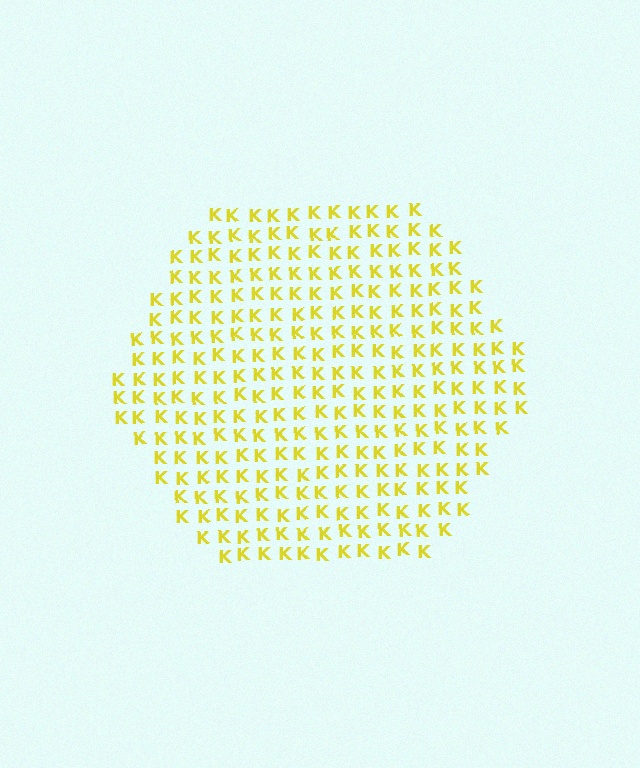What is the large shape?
The large shape is a hexagon.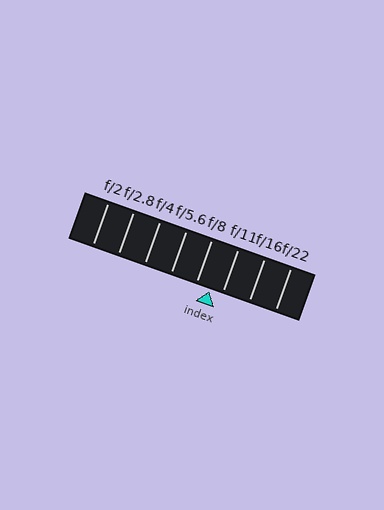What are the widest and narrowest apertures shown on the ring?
The widest aperture shown is f/2 and the narrowest is f/22.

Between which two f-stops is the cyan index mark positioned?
The index mark is between f/8 and f/11.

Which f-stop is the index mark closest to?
The index mark is closest to f/11.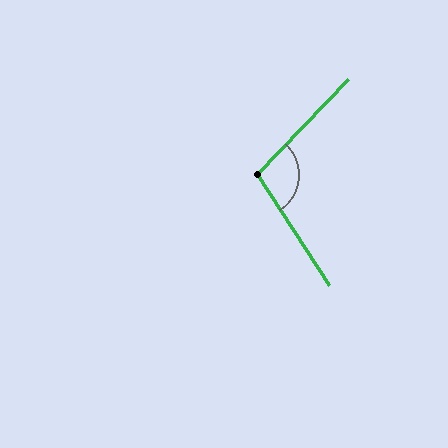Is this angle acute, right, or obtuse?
It is obtuse.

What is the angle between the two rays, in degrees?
Approximately 103 degrees.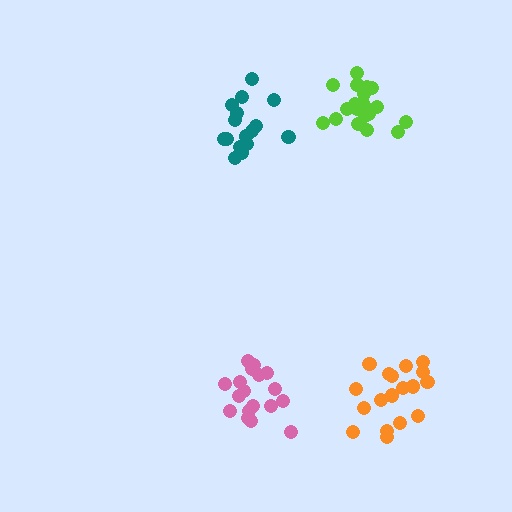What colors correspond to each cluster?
The clusters are colored: teal, pink, lime, orange.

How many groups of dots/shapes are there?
There are 4 groups.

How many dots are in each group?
Group 1: 16 dots, Group 2: 19 dots, Group 3: 21 dots, Group 4: 18 dots (74 total).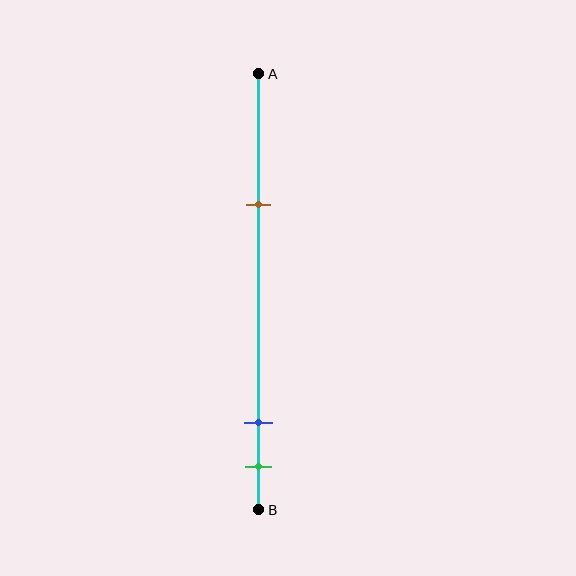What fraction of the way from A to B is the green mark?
The green mark is approximately 90% (0.9) of the way from A to B.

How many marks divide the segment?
There are 3 marks dividing the segment.